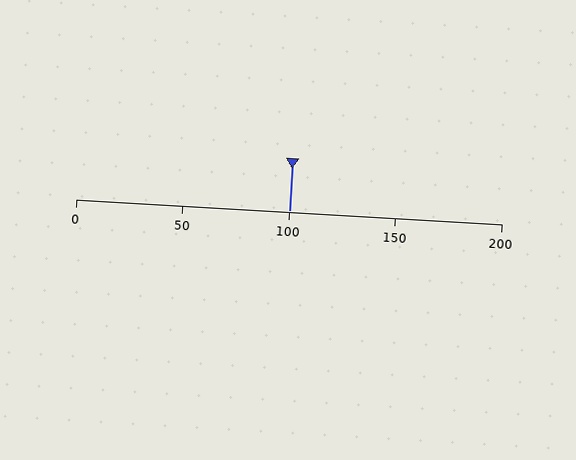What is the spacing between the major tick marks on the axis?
The major ticks are spaced 50 apart.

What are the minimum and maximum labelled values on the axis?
The axis runs from 0 to 200.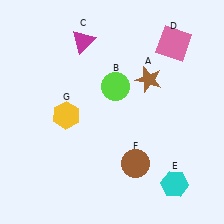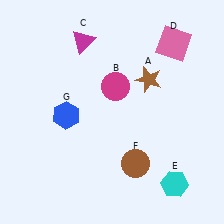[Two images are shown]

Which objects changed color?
B changed from lime to magenta. G changed from yellow to blue.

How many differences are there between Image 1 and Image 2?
There are 2 differences between the two images.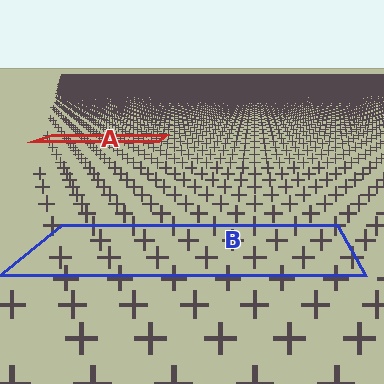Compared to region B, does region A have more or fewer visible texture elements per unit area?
Region A has more texture elements per unit area — they are packed more densely because it is farther away.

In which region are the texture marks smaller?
The texture marks are smaller in region A, because it is farther away.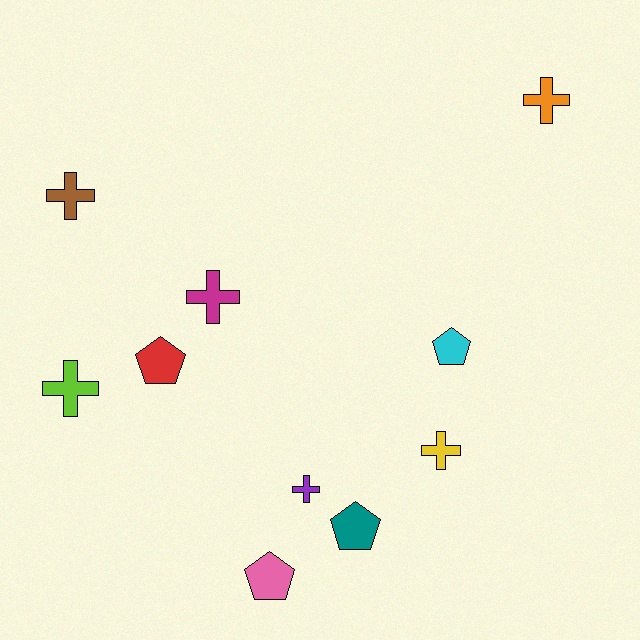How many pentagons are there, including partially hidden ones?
There are 4 pentagons.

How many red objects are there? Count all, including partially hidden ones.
There is 1 red object.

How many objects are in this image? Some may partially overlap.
There are 10 objects.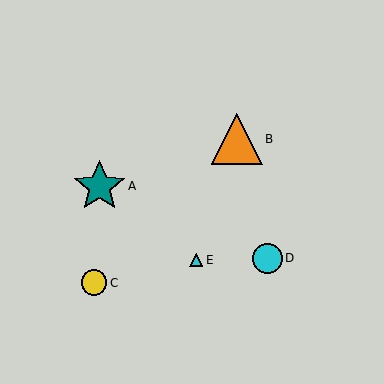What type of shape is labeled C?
Shape C is a yellow circle.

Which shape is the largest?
The teal star (labeled A) is the largest.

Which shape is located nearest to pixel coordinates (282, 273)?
The cyan circle (labeled D) at (267, 258) is nearest to that location.